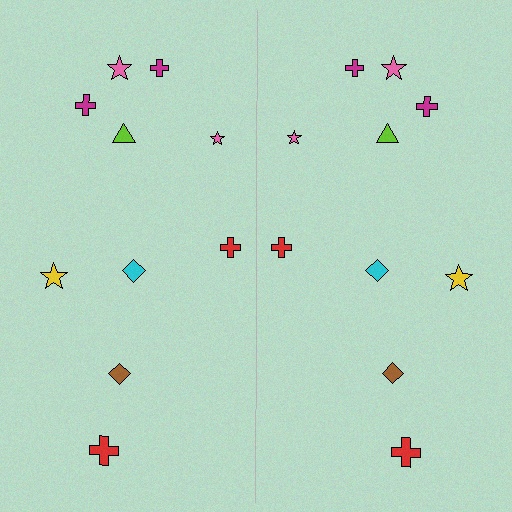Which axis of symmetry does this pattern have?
The pattern has a vertical axis of symmetry running through the center of the image.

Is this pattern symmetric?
Yes, this pattern has bilateral (reflection) symmetry.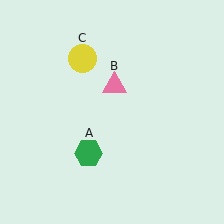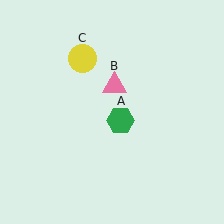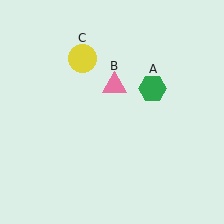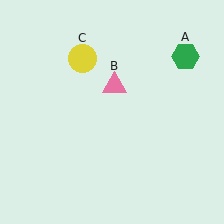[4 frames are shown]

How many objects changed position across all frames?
1 object changed position: green hexagon (object A).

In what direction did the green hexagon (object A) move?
The green hexagon (object A) moved up and to the right.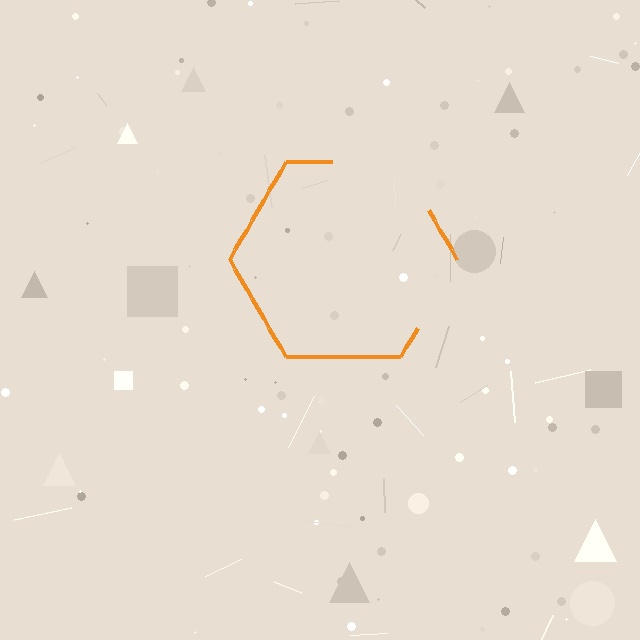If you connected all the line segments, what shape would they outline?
They would outline a hexagon.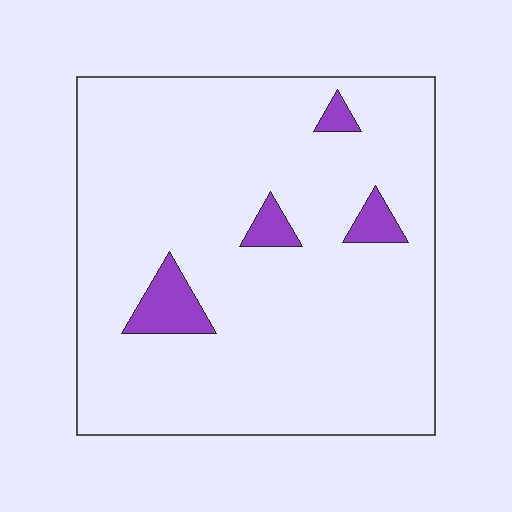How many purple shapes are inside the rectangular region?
4.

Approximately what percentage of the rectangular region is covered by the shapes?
Approximately 5%.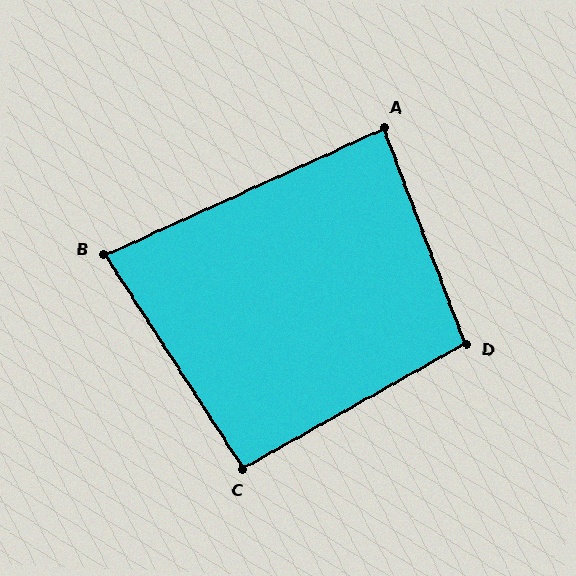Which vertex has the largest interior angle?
D, at approximately 99 degrees.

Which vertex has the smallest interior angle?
B, at approximately 81 degrees.